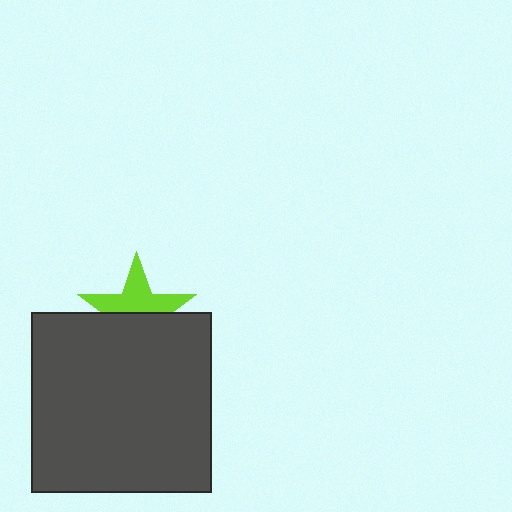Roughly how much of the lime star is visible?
About half of it is visible (roughly 51%).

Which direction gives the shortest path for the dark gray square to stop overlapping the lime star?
Moving down gives the shortest separation.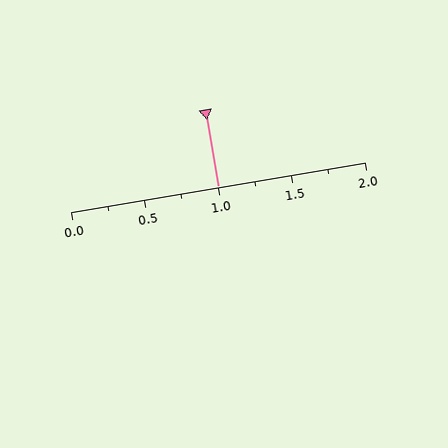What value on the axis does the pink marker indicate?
The marker indicates approximately 1.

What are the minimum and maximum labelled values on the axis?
The axis runs from 0.0 to 2.0.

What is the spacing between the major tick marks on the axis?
The major ticks are spaced 0.5 apart.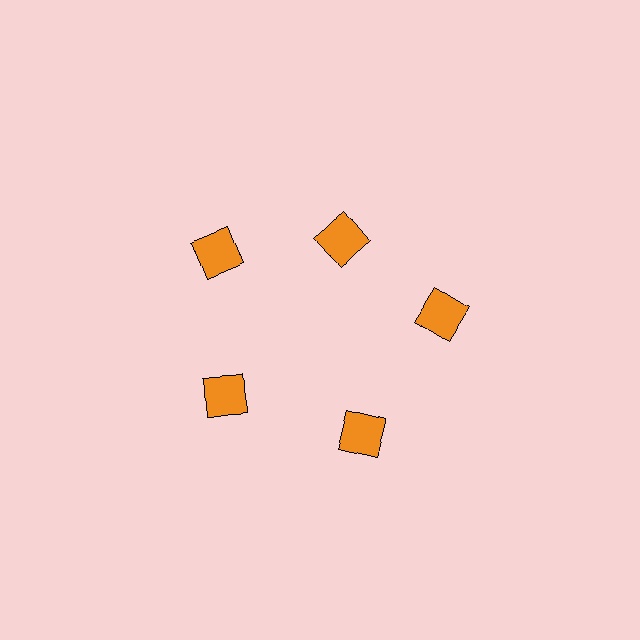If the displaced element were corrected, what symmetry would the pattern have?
It would have 5-fold rotational symmetry — the pattern would map onto itself every 72 degrees.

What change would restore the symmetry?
The symmetry would be restored by moving it outward, back onto the ring so that all 5 squares sit at equal angles and equal distance from the center.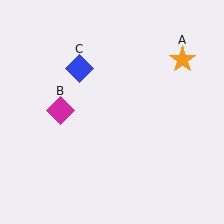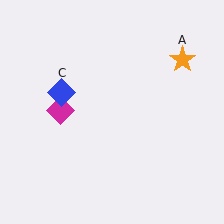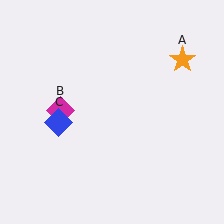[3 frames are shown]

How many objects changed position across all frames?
1 object changed position: blue diamond (object C).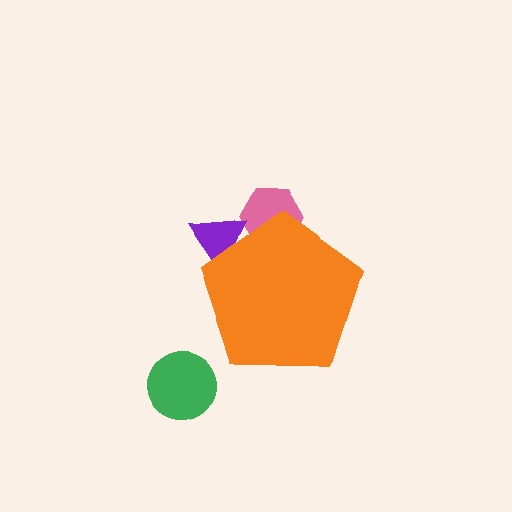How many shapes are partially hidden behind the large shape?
2 shapes are partially hidden.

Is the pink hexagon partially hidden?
Yes, the pink hexagon is partially hidden behind the orange pentagon.